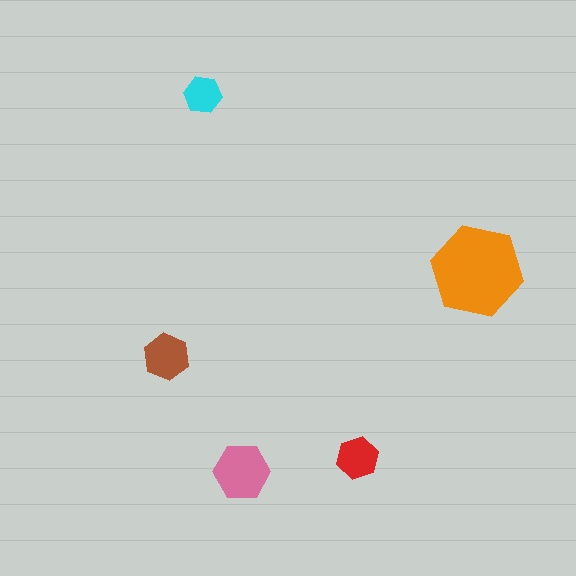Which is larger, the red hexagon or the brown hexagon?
The brown one.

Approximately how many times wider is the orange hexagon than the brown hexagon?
About 2 times wider.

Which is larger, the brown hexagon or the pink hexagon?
The pink one.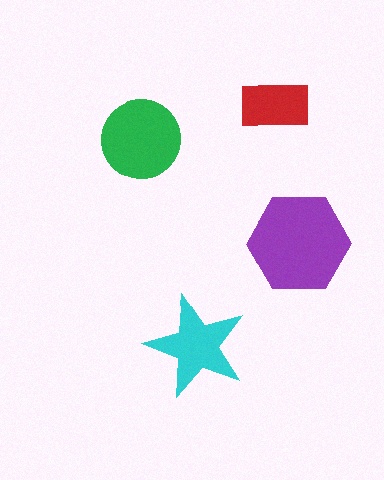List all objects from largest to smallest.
The purple hexagon, the green circle, the cyan star, the red rectangle.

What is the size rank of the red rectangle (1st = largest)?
4th.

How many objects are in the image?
There are 4 objects in the image.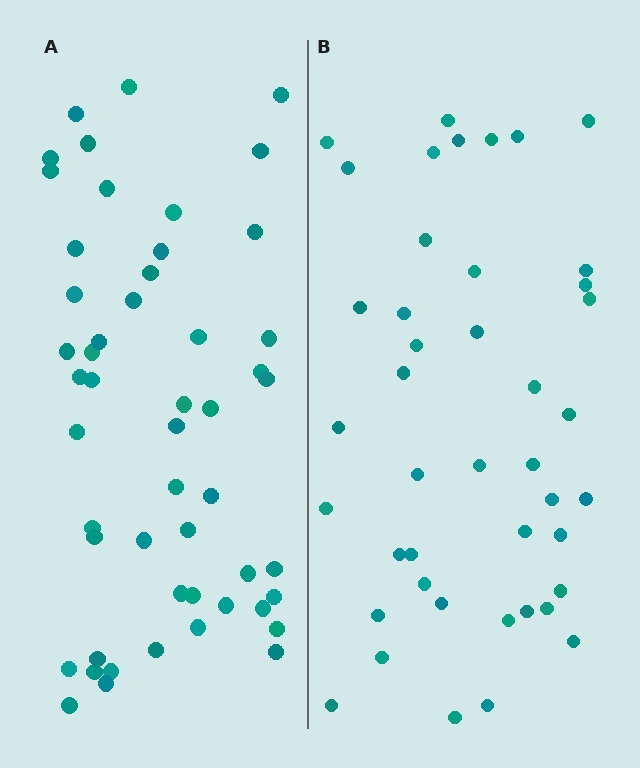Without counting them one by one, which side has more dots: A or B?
Region A (the left region) has more dots.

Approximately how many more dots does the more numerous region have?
Region A has roughly 8 or so more dots than region B.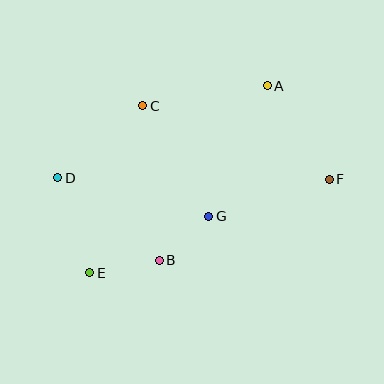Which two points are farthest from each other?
Points D and F are farthest from each other.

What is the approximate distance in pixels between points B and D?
The distance between B and D is approximately 131 pixels.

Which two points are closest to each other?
Points B and G are closest to each other.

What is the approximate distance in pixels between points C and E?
The distance between C and E is approximately 175 pixels.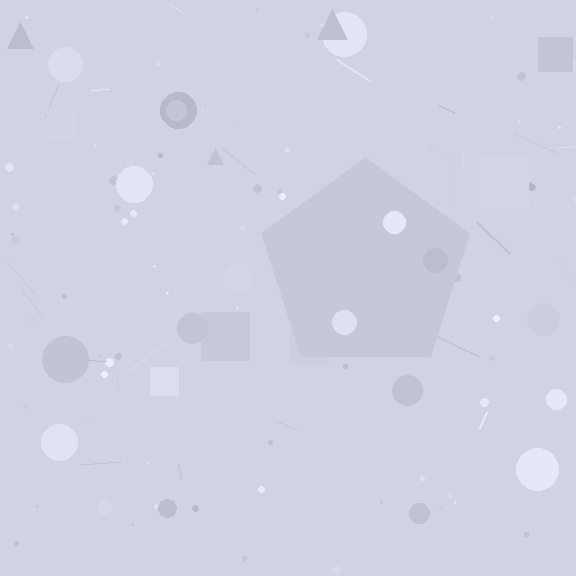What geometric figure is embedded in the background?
A pentagon is embedded in the background.